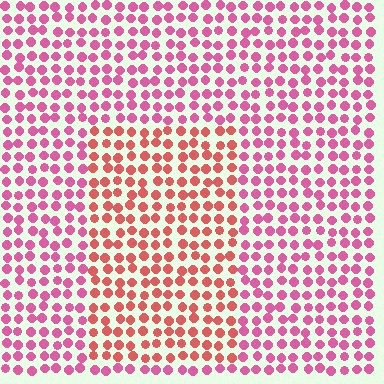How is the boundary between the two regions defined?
The boundary is defined purely by a slight shift in hue (about 33 degrees). Spacing, size, and orientation are identical on both sides.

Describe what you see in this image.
The image is filled with small pink elements in a uniform arrangement. A rectangle-shaped region is visible where the elements are tinted to a slightly different hue, forming a subtle color boundary.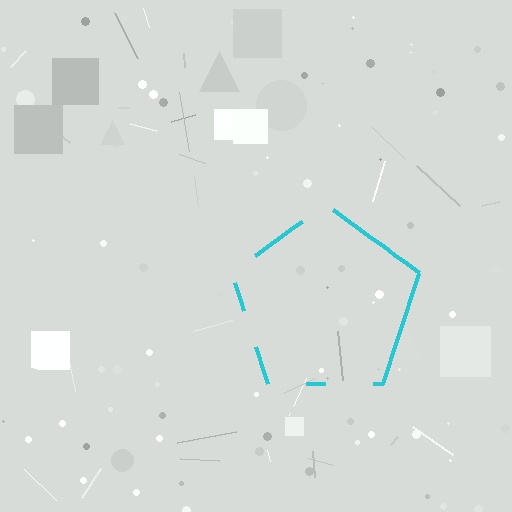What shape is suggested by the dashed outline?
The dashed outline suggests a pentagon.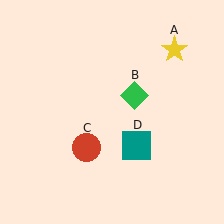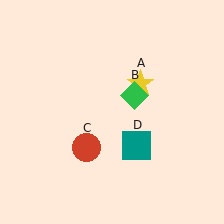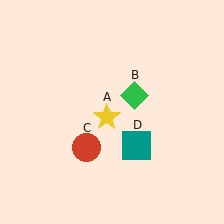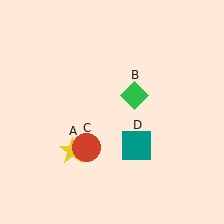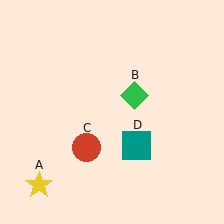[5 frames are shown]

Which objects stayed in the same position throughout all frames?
Green diamond (object B) and red circle (object C) and teal square (object D) remained stationary.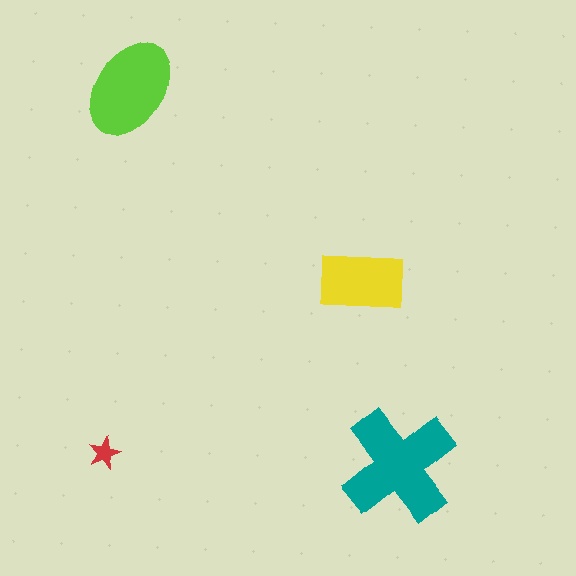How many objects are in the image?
There are 4 objects in the image.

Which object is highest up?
The lime ellipse is topmost.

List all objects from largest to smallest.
The teal cross, the lime ellipse, the yellow rectangle, the red star.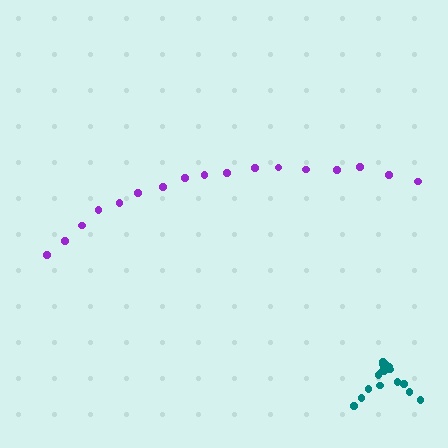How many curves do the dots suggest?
There are 2 distinct paths.